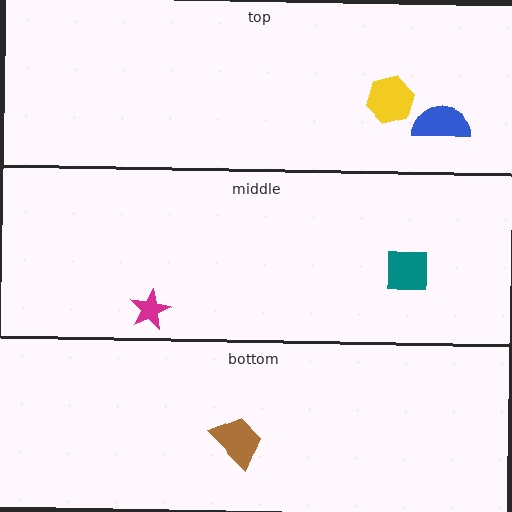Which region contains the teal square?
The middle region.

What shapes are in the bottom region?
The brown trapezoid.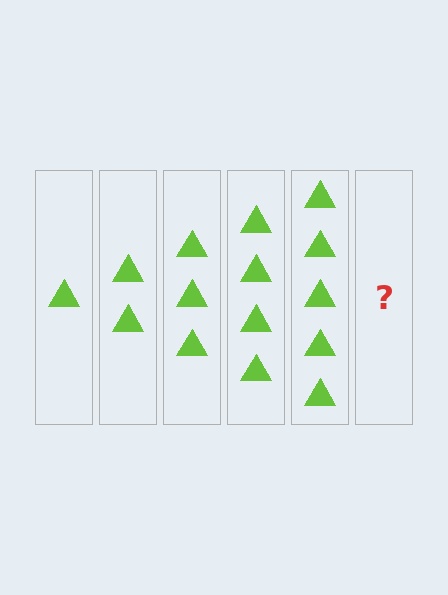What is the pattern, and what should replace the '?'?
The pattern is that each step adds one more triangle. The '?' should be 6 triangles.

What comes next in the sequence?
The next element should be 6 triangles.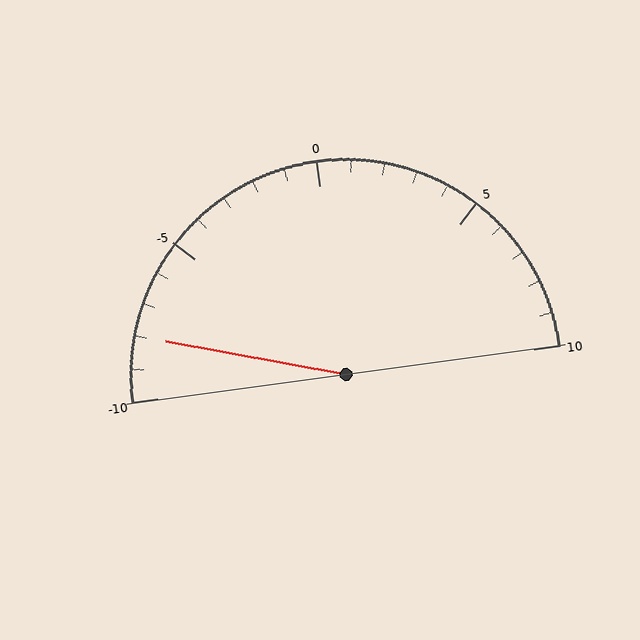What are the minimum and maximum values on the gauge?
The gauge ranges from -10 to 10.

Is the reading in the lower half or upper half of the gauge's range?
The reading is in the lower half of the range (-10 to 10).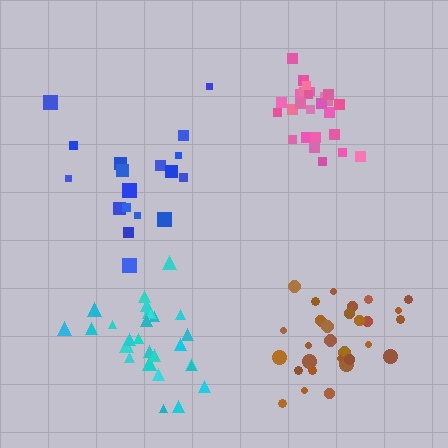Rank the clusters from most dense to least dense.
pink, brown, cyan, blue.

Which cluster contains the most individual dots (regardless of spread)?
Brown (30).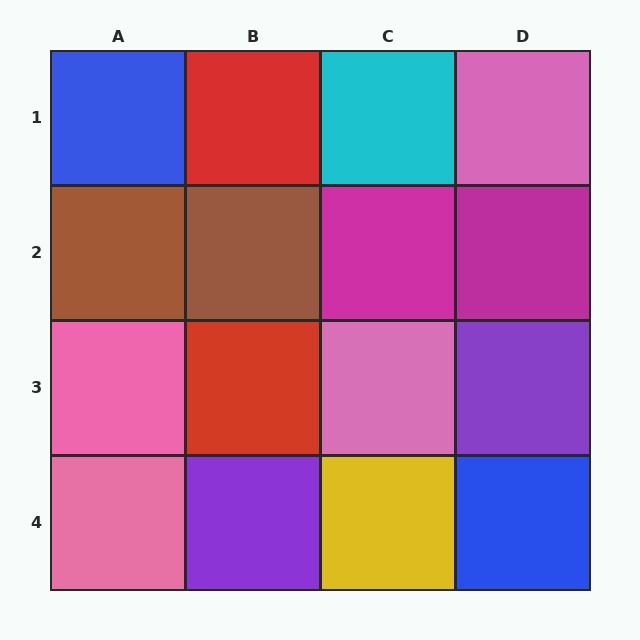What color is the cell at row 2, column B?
Brown.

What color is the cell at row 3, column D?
Purple.